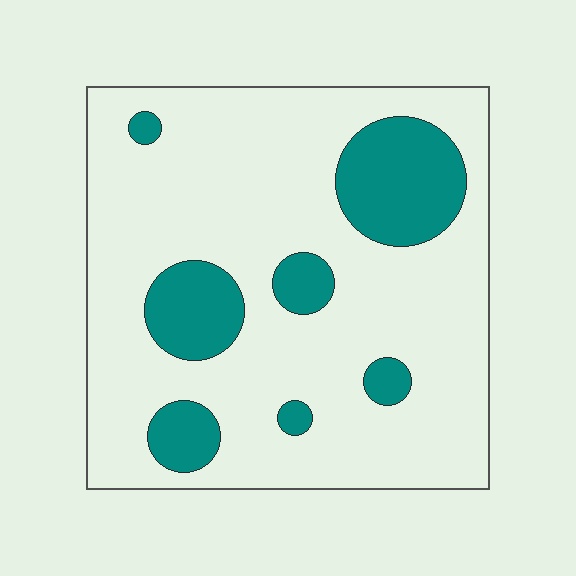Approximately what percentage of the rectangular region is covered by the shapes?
Approximately 20%.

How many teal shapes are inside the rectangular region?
7.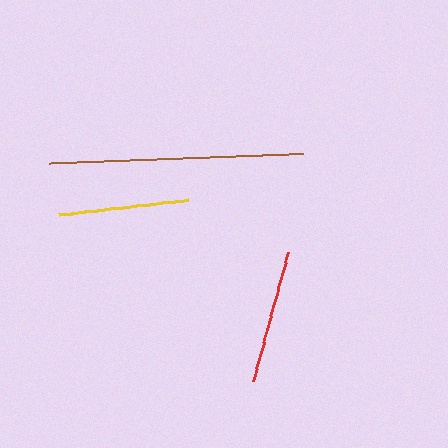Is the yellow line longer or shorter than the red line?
The red line is longer than the yellow line.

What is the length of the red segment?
The red segment is approximately 134 pixels long.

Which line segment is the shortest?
The yellow line is the shortest at approximately 130 pixels.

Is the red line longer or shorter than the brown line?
The brown line is longer than the red line.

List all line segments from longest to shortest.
From longest to shortest: brown, red, yellow.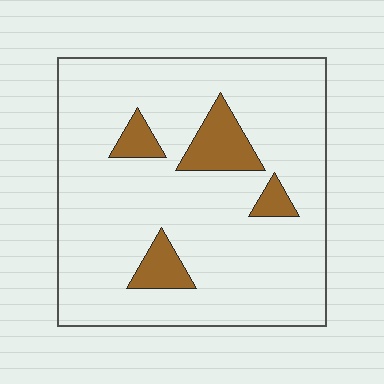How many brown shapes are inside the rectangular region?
4.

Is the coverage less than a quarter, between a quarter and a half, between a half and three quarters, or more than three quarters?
Less than a quarter.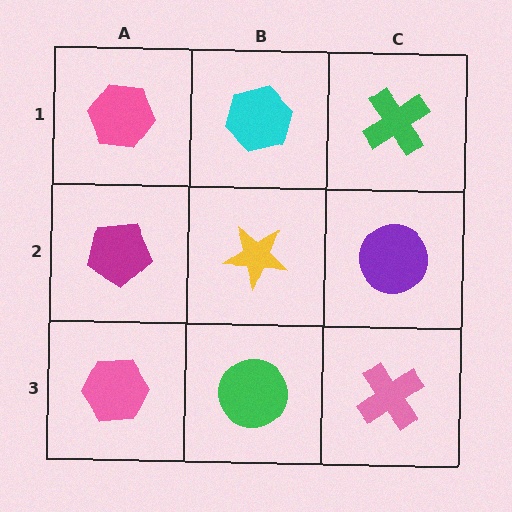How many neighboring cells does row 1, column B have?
3.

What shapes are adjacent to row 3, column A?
A magenta pentagon (row 2, column A), a green circle (row 3, column B).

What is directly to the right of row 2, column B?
A purple circle.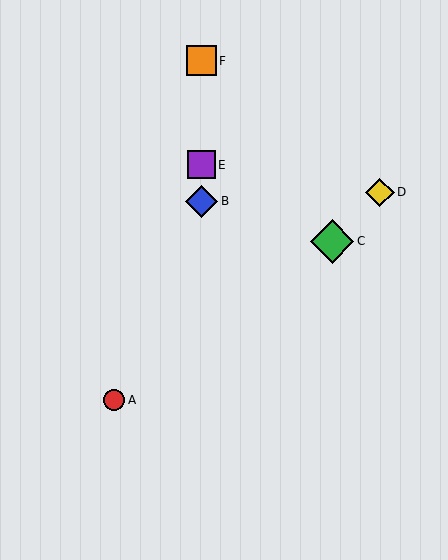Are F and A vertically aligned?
No, F is at x≈201 and A is at x≈114.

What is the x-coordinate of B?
Object B is at x≈201.